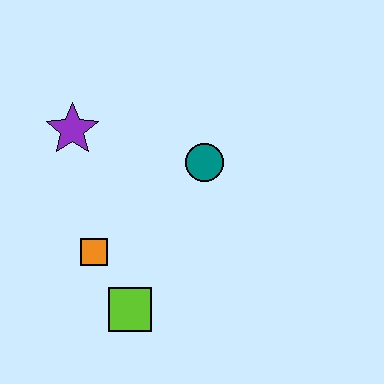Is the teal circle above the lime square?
Yes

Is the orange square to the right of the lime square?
No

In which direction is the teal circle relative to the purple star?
The teal circle is to the right of the purple star.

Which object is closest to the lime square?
The orange square is closest to the lime square.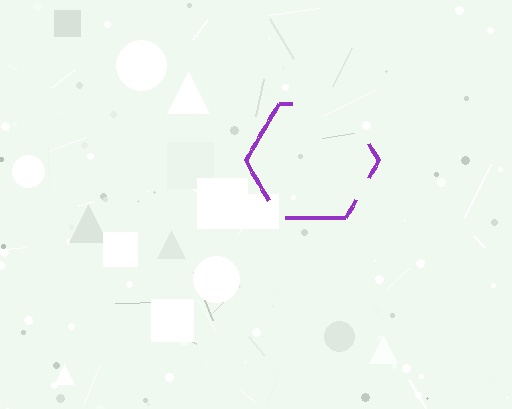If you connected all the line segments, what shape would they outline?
They would outline a hexagon.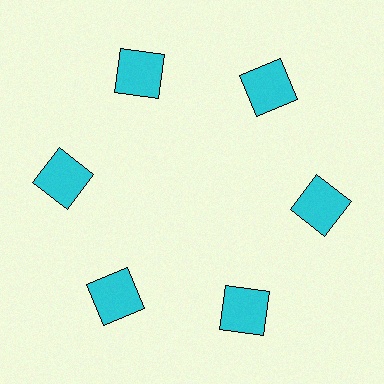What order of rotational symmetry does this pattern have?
This pattern has 6-fold rotational symmetry.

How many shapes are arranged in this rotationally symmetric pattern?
There are 6 shapes, arranged in 6 groups of 1.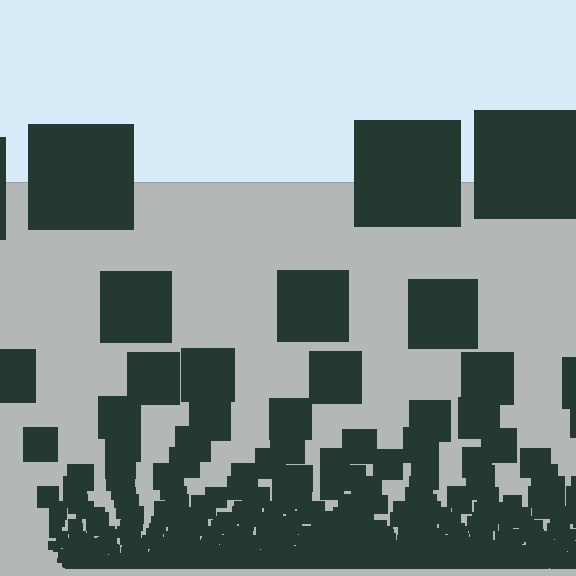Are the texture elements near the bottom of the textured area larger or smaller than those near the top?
Smaller. The gradient is inverted — elements near the bottom are smaller and denser.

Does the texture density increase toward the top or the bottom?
Density increases toward the bottom.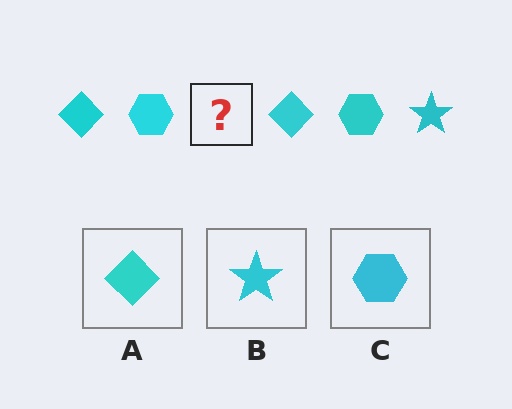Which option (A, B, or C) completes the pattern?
B.